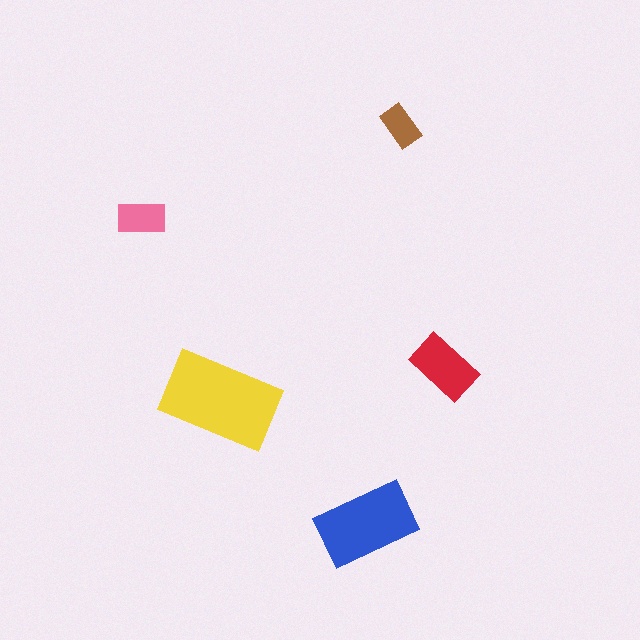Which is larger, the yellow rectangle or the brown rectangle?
The yellow one.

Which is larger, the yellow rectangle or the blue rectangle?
The yellow one.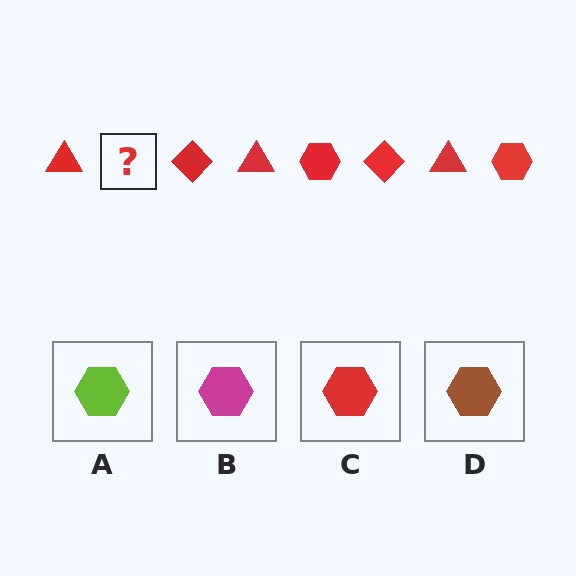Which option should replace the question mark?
Option C.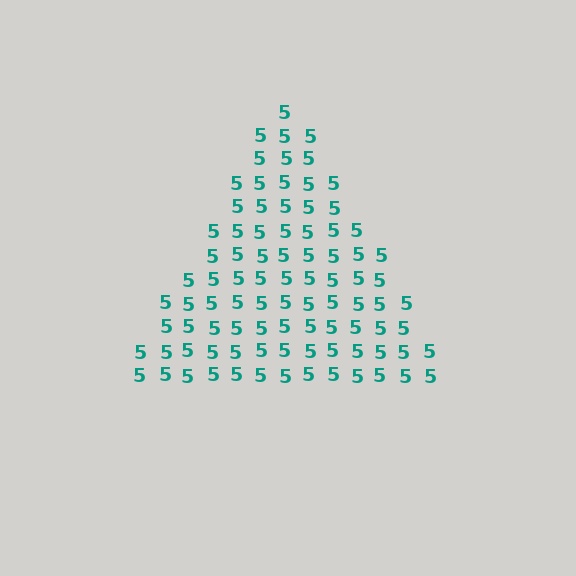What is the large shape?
The large shape is a triangle.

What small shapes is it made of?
It is made of small digit 5's.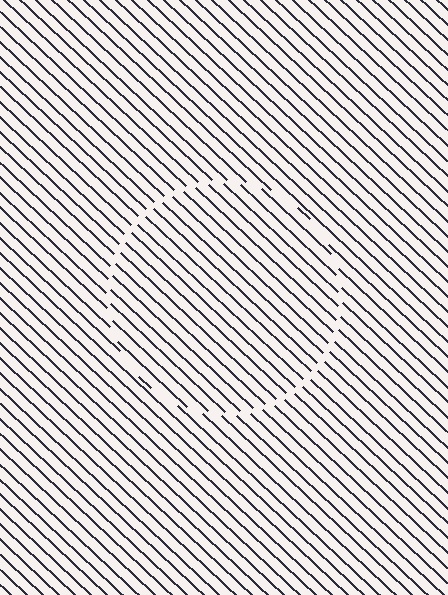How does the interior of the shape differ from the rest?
The interior of the shape contains the same grating, shifted by half a period — the contour is defined by the phase discontinuity where line-ends from the inner and outer gratings abut.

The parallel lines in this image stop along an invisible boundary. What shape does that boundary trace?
An illusory circle. The interior of the shape contains the same grating, shifted by half a period — the contour is defined by the phase discontinuity where line-ends from the inner and outer gratings abut.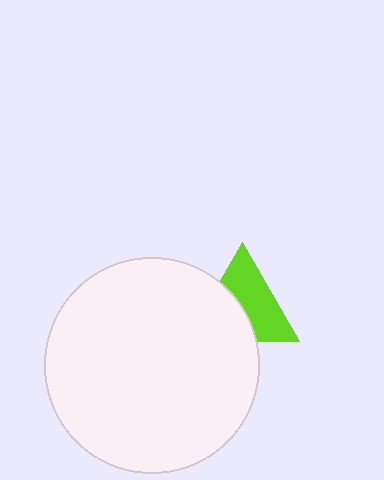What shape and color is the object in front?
The object in front is a white circle.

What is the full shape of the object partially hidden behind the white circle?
The partially hidden object is a lime triangle.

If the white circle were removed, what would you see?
You would see the complete lime triangle.